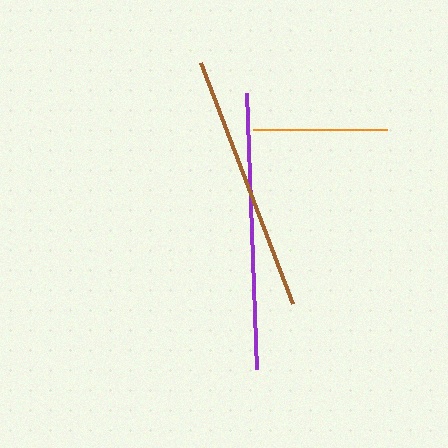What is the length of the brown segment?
The brown segment is approximately 258 pixels long.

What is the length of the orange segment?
The orange segment is approximately 134 pixels long.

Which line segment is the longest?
The purple line is the longest at approximately 276 pixels.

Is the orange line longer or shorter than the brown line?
The brown line is longer than the orange line.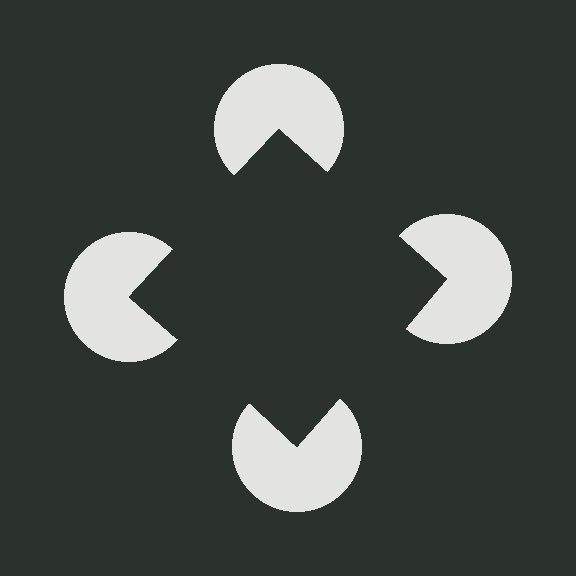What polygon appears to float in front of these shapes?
An illusory square — its edges are inferred from the aligned wedge cuts in the pac-man discs, not physically drawn.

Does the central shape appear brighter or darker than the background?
It typically appears slightly darker than the background, even though no actual brightness change is drawn.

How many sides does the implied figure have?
4 sides.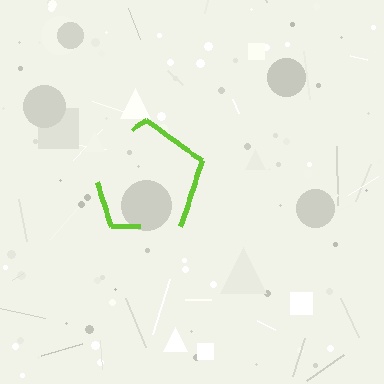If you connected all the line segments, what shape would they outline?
They would outline a pentagon.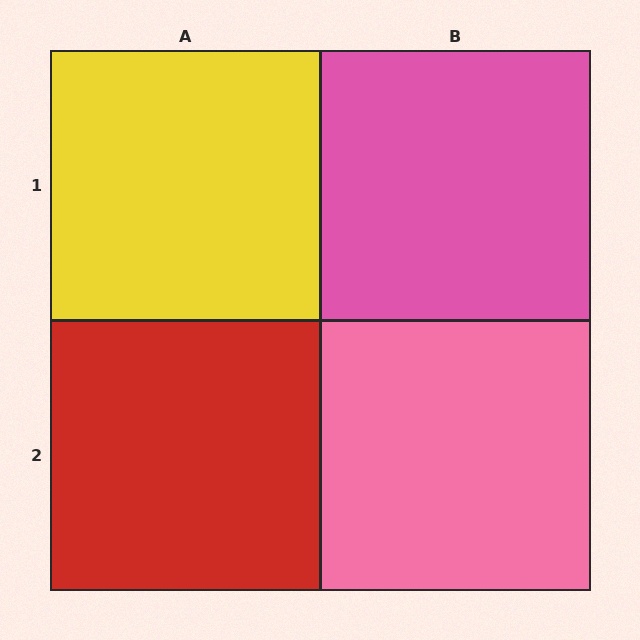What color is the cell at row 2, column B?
Pink.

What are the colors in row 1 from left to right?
Yellow, pink.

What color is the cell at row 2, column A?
Red.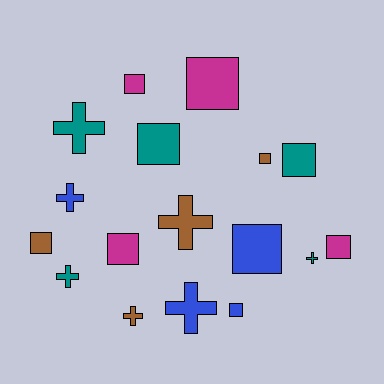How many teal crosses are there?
There are 3 teal crosses.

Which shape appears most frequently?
Square, with 10 objects.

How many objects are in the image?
There are 17 objects.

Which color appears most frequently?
Teal, with 5 objects.